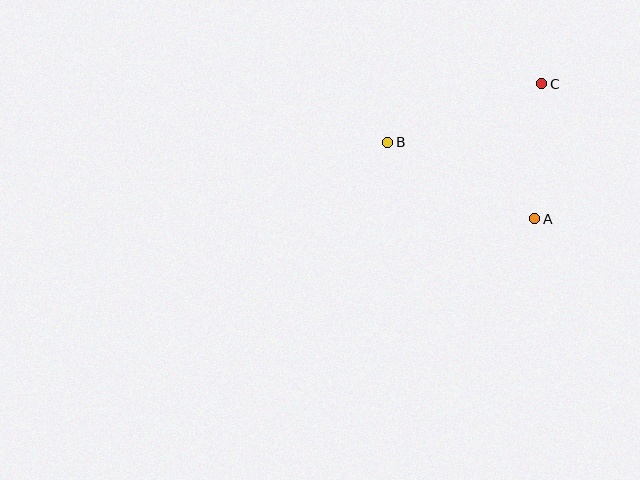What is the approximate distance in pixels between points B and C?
The distance between B and C is approximately 165 pixels.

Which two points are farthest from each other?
Points A and B are farthest from each other.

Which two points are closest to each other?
Points A and C are closest to each other.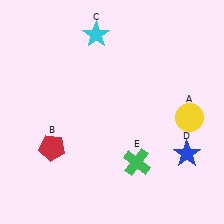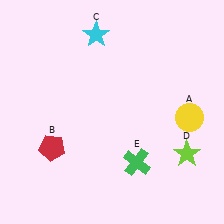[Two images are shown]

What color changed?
The star (D) changed from blue in Image 1 to lime in Image 2.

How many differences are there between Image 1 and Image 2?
There is 1 difference between the two images.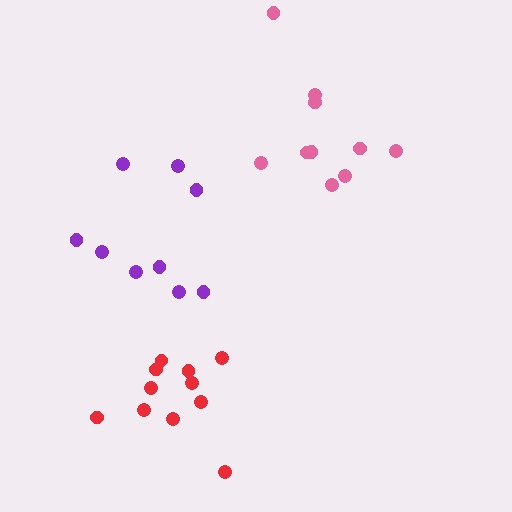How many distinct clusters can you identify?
There are 3 distinct clusters.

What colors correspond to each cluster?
The clusters are colored: pink, red, purple.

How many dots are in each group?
Group 1: 10 dots, Group 2: 11 dots, Group 3: 9 dots (30 total).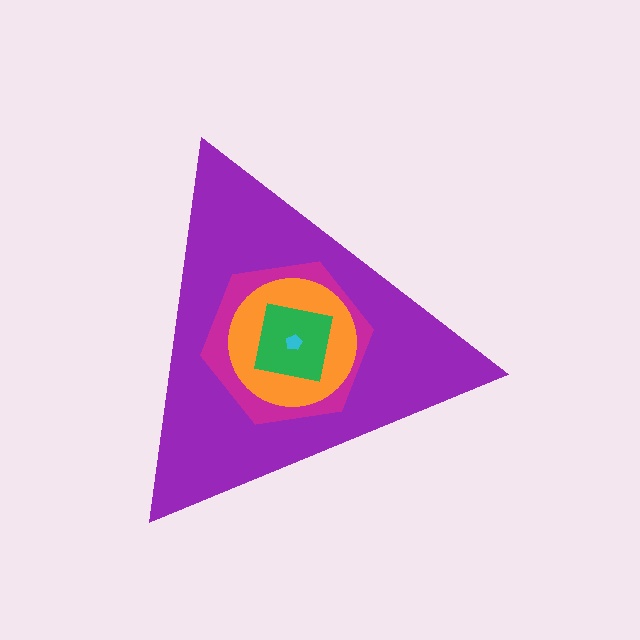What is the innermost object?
The cyan pentagon.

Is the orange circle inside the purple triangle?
Yes.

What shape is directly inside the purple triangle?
The magenta hexagon.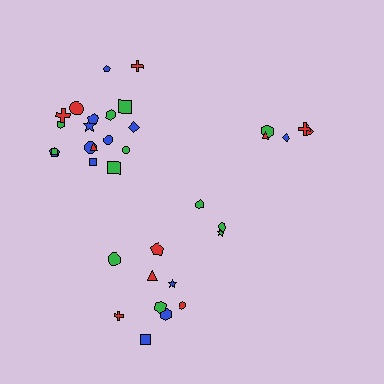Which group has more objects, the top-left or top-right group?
The top-left group.